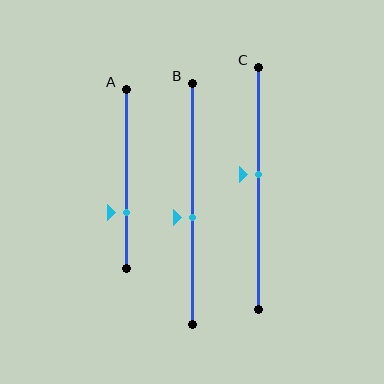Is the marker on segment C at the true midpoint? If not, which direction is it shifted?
No, the marker on segment C is shifted upward by about 6% of the segment length.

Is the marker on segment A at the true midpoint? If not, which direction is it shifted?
No, the marker on segment A is shifted downward by about 19% of the segment length.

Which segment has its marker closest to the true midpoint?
Segment B has its marker closest to the true midpoint.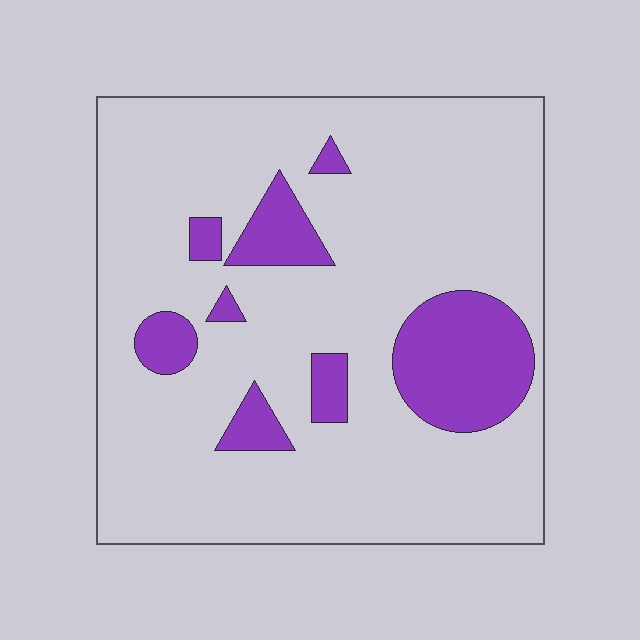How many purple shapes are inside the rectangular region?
8.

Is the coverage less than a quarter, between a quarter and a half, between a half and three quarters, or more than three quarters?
Less than a quarter.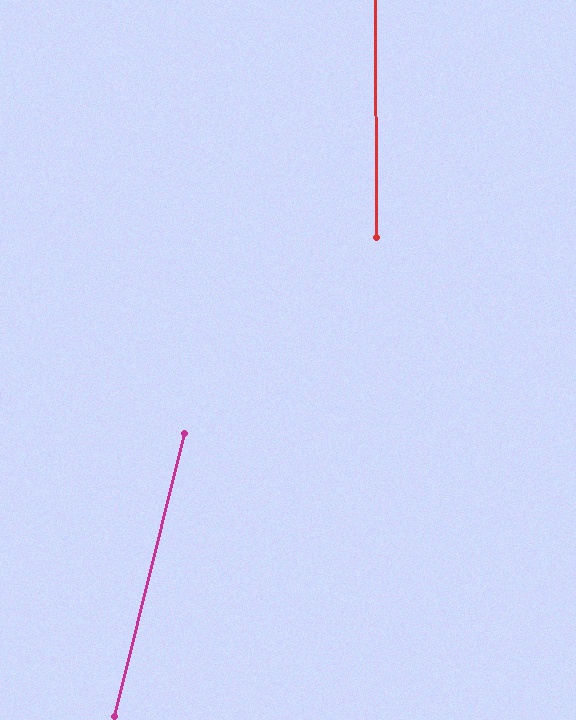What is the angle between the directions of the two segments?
Approximately 14 degrees.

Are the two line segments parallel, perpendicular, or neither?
Neither parallel nor perpendicular — they differ by about 14°.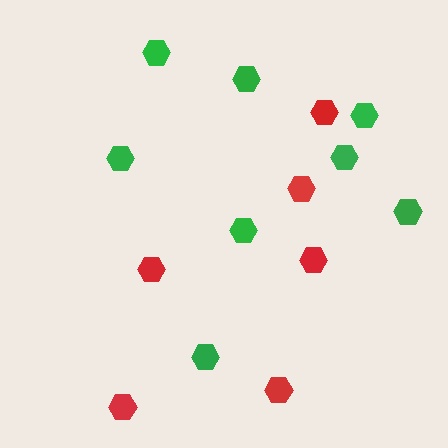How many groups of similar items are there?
There are 2 groups: one group of green hexagons (8) and one group of red hexagons (6).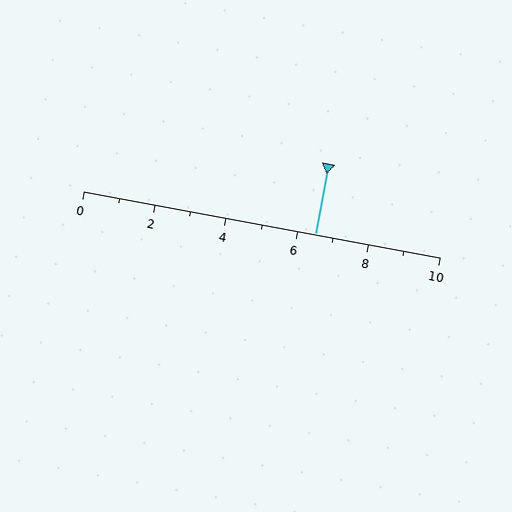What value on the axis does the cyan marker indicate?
The marker indicates approximately 6.5.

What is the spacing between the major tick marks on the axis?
The major ticks are spaced 2 apart.